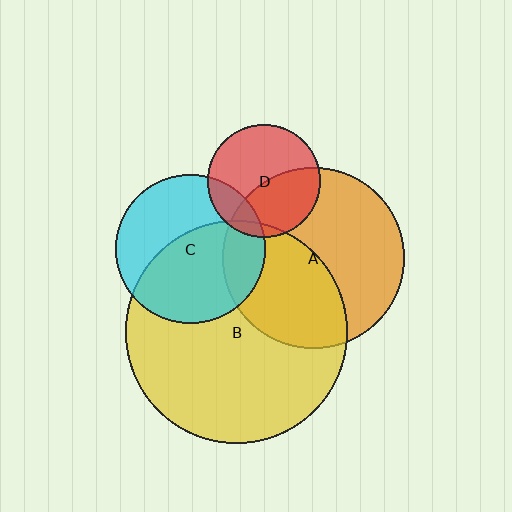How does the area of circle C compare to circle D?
Approximately 1.7 times.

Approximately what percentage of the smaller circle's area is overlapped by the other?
Approximately 5%.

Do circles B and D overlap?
Yes.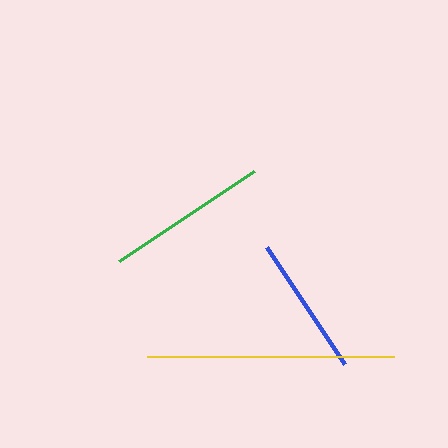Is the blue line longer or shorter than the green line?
The green line is longer than the blue line.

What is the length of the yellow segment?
The yellow segment is approximately 247 pixels long.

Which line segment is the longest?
The yellow line is the longest at approximately 247 pixels.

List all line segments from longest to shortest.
From longest to shortest: yellow, green, blue.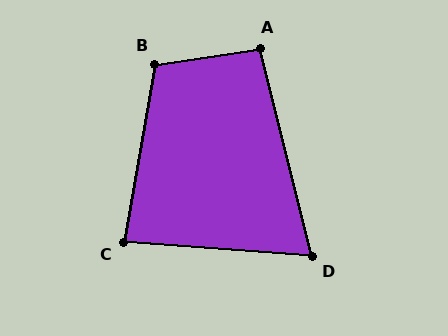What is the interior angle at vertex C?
Approximately 85 degrees (acute).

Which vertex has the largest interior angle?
B, at approximately 108 degrees.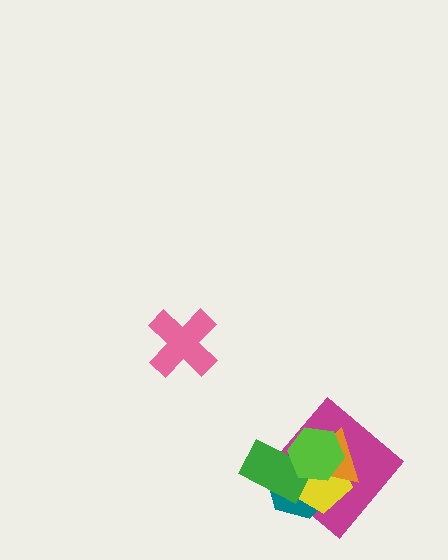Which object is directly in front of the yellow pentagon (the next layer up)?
The green rectangle is directly in front of the yellow pentagon.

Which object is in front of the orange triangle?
The lime hexagon is in front of the orange triangle.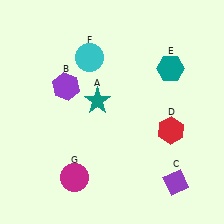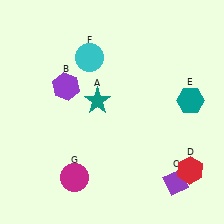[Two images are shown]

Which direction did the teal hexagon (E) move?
The teal hexagon (E) moved down.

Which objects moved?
The objects that moved are: the red hexagon (D), the teal hexagon (E).